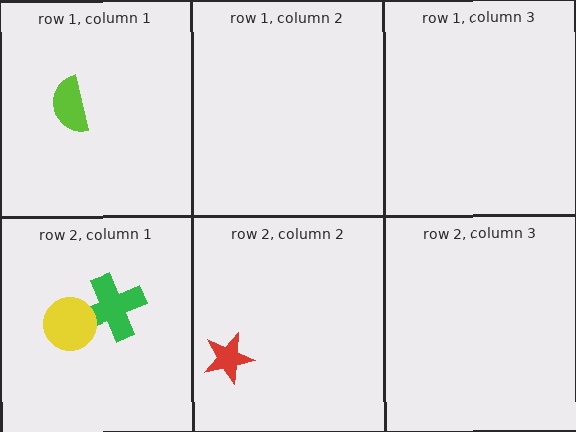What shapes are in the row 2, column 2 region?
The red star.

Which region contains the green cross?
The row 2, column 1 region.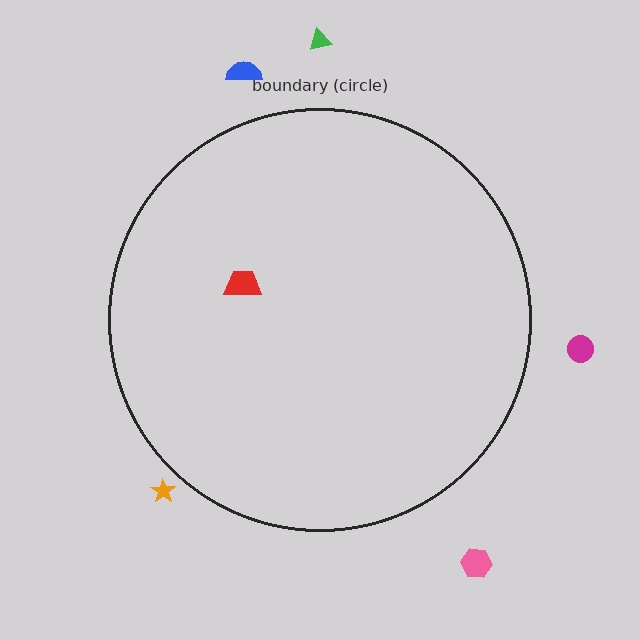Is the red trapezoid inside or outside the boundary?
Inside.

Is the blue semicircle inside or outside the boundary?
Outside.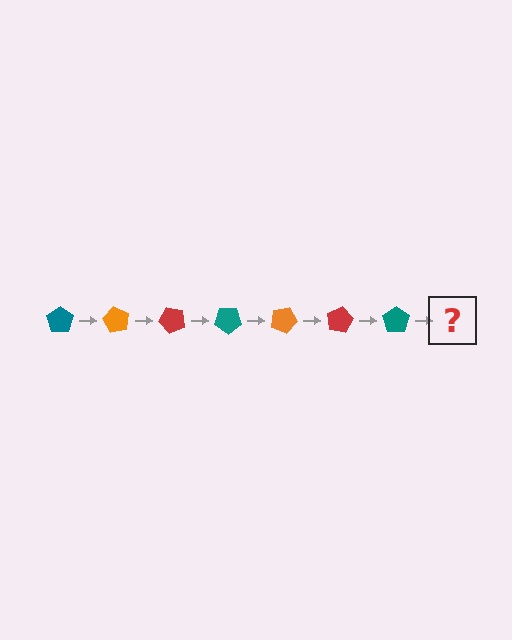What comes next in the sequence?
The next element should be an orange pentagon, rotated 420 degrees from the start.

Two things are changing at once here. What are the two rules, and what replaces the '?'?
The two rules are that it rotates 60 degrees each step and the color cycles through teal, orange, and red. The '?' should be an orange pentagon, rotated 420 degrees from the start.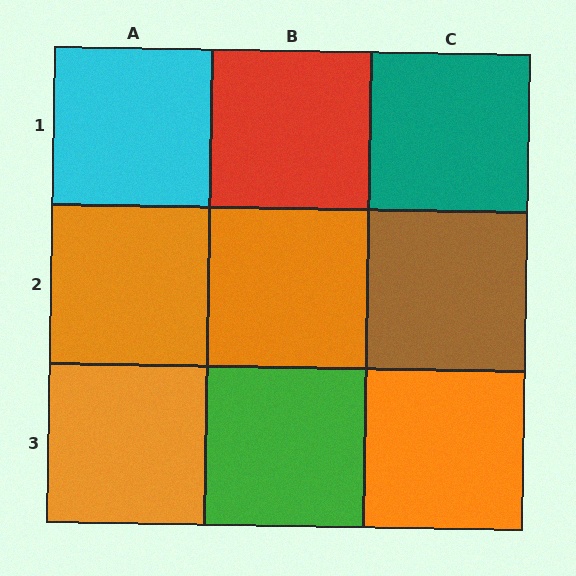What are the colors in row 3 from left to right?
Orange, green, orange.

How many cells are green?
1 cell is green.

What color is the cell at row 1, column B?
Red.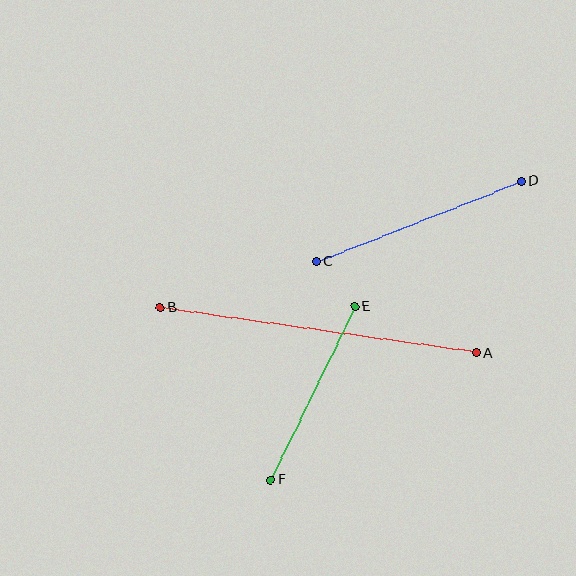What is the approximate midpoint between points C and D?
The midpoint is at approximately (419, 221) pixels.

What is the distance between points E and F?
The distance is approximately 193 pixels.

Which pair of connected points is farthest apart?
Points A and B are farthest apart.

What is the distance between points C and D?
The distance is approximately 220 pixels.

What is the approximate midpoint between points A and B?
The midpoint is at approximately (318, 330) pixels.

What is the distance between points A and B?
The distance is approximately 319 pixels.